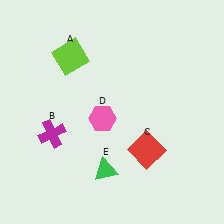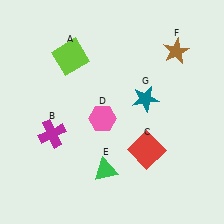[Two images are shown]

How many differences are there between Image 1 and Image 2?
There are 2 differences between the two images.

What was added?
A brown star (F), a teal star (G) were added in Image 2.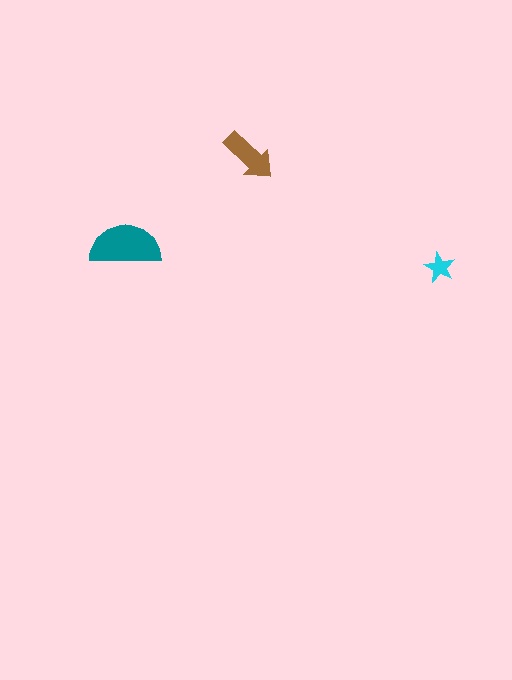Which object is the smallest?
The cyan star.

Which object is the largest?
The teal semicircle.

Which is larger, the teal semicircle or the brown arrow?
The teal semicircle.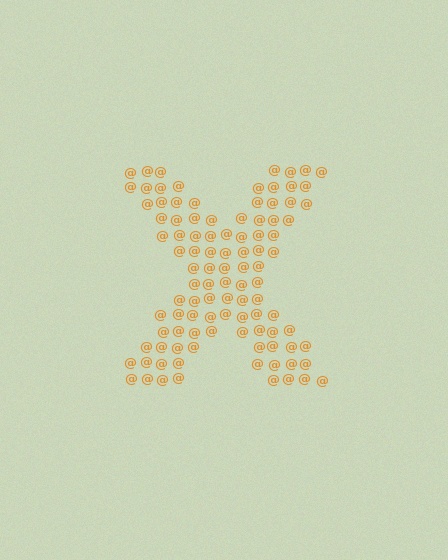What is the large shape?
The large shape is the letter X.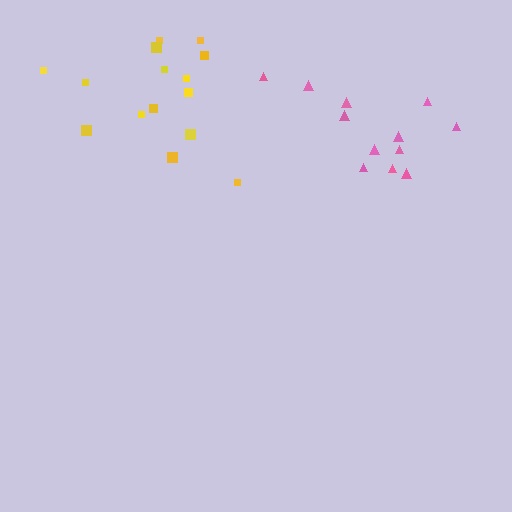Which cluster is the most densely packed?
Pink.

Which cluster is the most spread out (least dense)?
Yellow.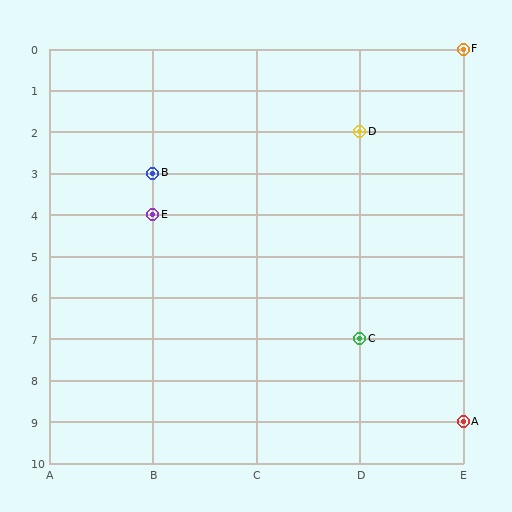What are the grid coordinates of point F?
Point F is at grid coordinates (E, 0).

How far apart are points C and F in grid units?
Points C and F are 1 column and 7 rows apart (about 7.1 grid units diagonally).